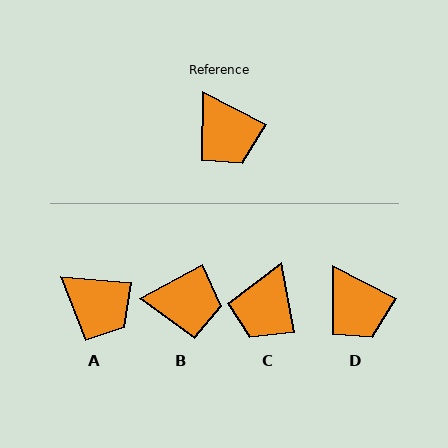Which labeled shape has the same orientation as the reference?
D.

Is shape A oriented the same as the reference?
No, it is off by about 22 degrees.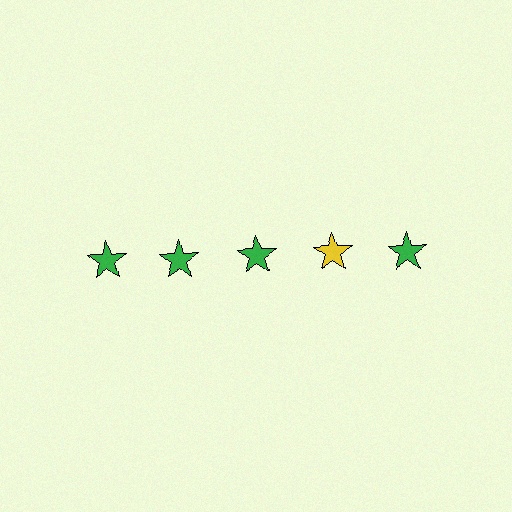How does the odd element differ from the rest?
It has a different color: yellow instead of green.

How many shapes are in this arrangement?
There are 5 shapes arranged in a grid pattern.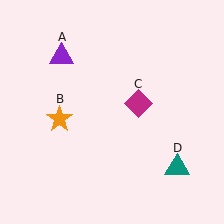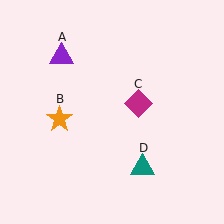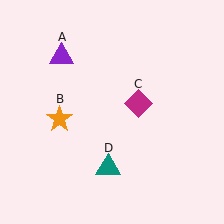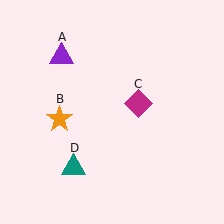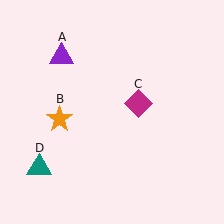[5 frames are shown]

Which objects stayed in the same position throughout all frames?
Purple triangle (object A) and orange star (object B) and magenta diamond (object C) remained stationary.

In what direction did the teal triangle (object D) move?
The teal triangle (object D) moved left.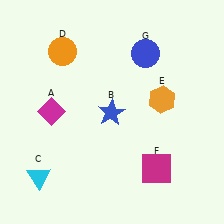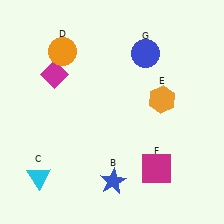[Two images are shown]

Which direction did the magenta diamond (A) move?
The magenta diamond (A) moved up.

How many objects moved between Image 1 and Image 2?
2 objects moved between the two images.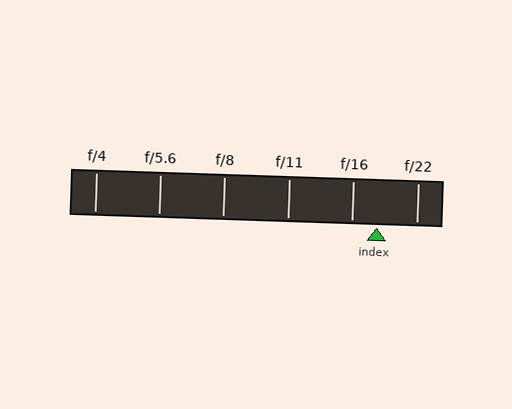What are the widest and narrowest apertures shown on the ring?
The widest aperture shown is f/4 and the narrowest is f/22.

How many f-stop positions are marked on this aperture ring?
There are 6 f-stop positions marked.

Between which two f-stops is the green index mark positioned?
The index mark is between f/16 and f/22.